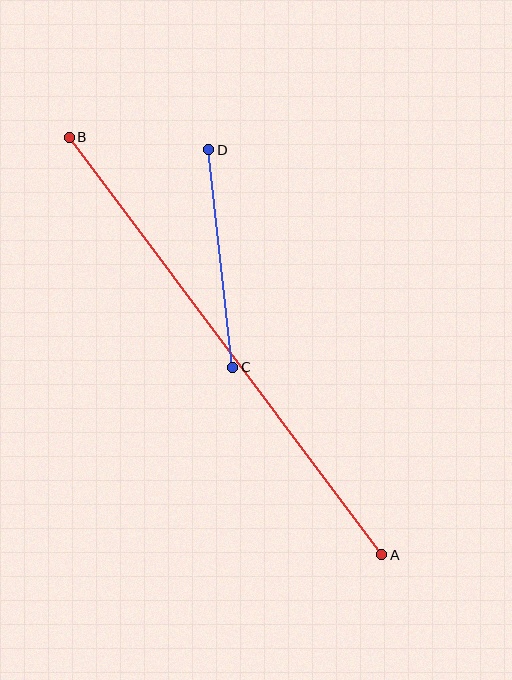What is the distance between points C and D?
The distance is approximately 219 pixels.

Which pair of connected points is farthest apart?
Points A and B are farthest apart.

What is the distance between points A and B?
The distance is approximately 521 pixels.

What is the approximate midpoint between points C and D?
The midpoint is at approximately (221, 259) pixels.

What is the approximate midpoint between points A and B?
The midpoint is at approximately (225, 346) pixels.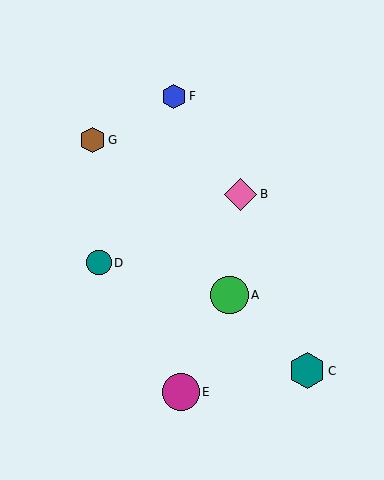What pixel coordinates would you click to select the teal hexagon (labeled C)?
Click at (307, 371) to select the teal hexagon C.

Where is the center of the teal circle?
The center of the teal circle is at (99, 263).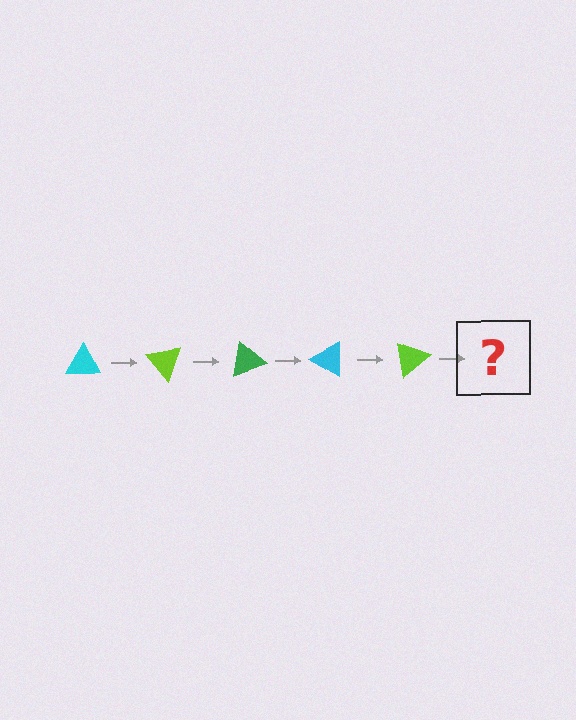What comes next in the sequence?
The next element should be a green triangle, rotated 250 degrees from the start.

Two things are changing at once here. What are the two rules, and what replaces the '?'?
The two rules are that it rotates 50 degrees each step and the color cycles through cyan, lime, and green. The '?' should be a green triangle, rotated 250 degrees from the start.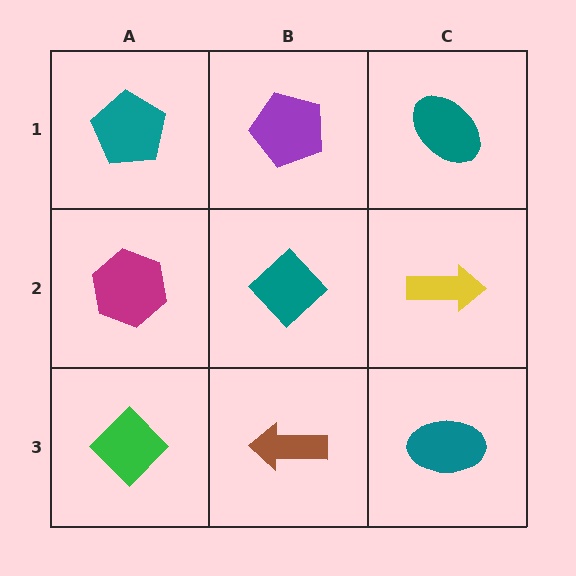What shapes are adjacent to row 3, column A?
A magenta hexagon (row 2, column A), a brown arrow (row 3, column B).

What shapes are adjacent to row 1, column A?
A magenta hexagon (row 2, column A), a purple pentagon (row 1, column B).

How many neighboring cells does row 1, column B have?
3.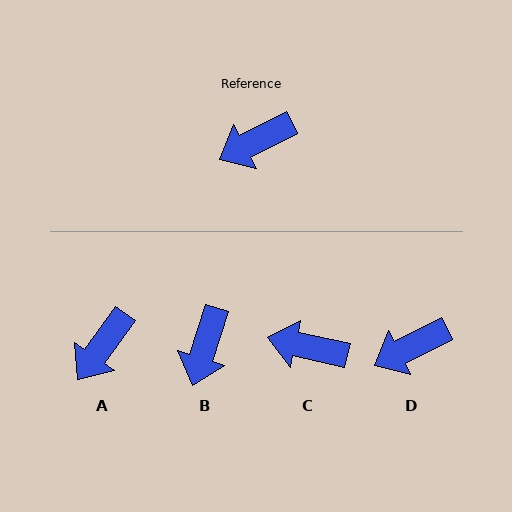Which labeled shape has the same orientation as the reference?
D.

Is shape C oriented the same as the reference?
No, it is off by about 39 degrees.